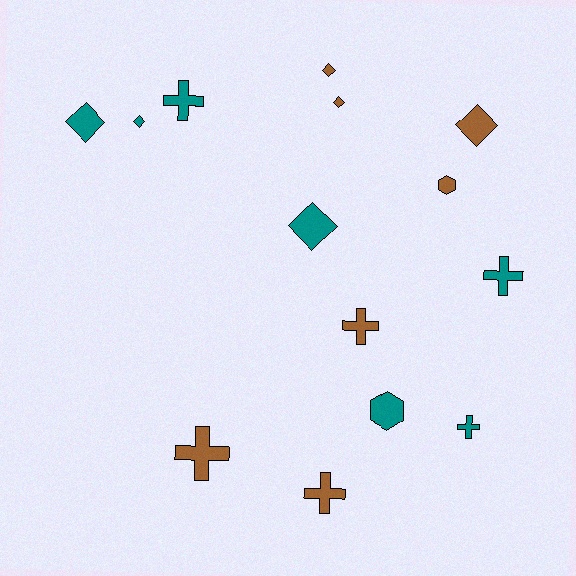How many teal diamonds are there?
There are 3 teal diamonds.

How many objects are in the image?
There are 14 objects.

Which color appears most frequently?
Brown, with 7 objects.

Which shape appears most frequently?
Diamond, with 6 objects.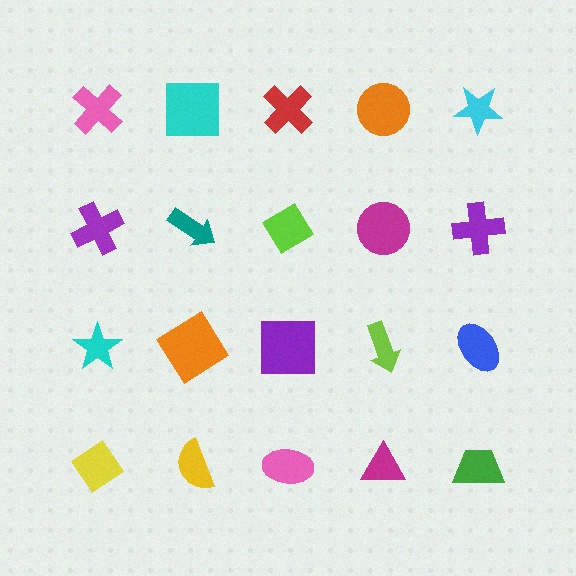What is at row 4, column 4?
A magenta triangle.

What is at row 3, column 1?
A cyan star.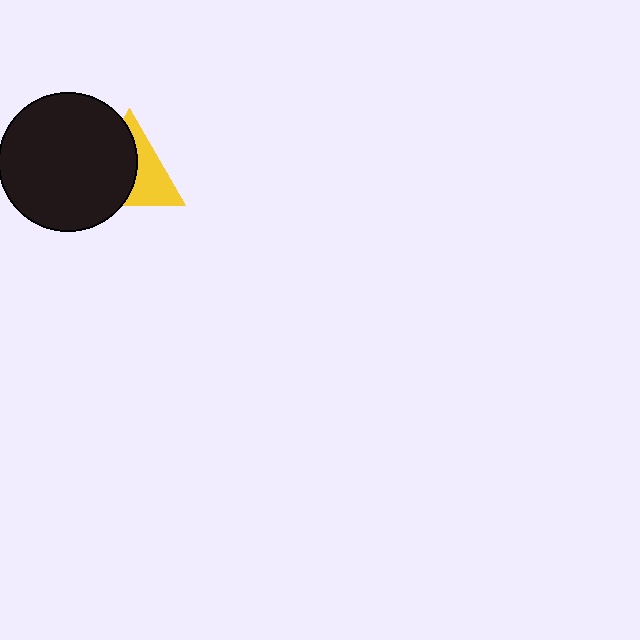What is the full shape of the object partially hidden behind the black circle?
The partially hidden object is a yellow triangle.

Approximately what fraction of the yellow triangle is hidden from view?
Roughly 55% of the yellow triangle is hidden behind the black circle.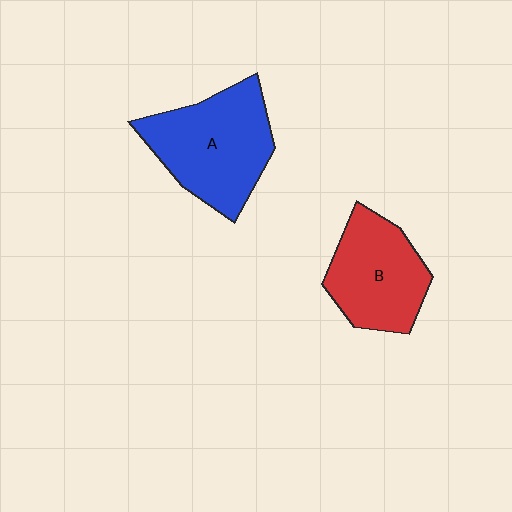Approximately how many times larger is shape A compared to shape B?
Approximately 1.2 times.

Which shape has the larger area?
Shape A (blue).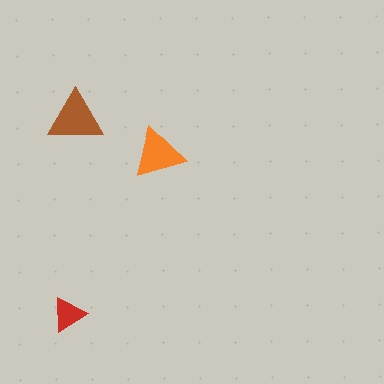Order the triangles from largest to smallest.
the brown one, the orange one, the red one.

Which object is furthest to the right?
The orange triangle is rightmost.